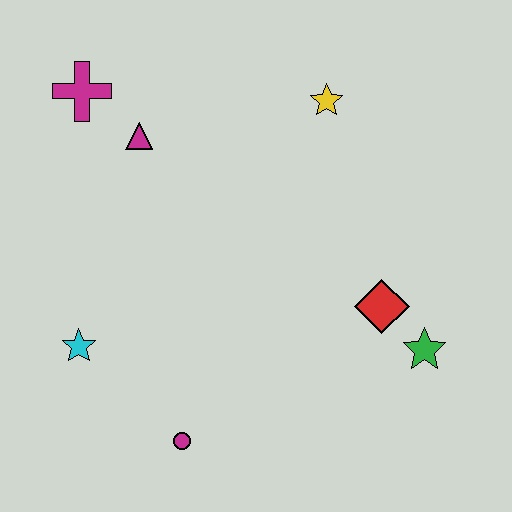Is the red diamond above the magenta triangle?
No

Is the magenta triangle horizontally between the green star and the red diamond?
No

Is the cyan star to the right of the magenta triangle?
No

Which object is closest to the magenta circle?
The cyan star is closest to the magenta circle.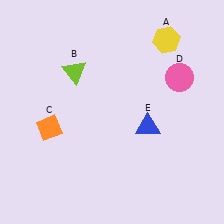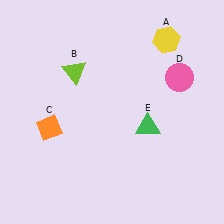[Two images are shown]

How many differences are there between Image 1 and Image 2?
There is 1 difference between the two images.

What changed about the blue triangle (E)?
In Image 1, E is blue. In Image 2, it changed to green.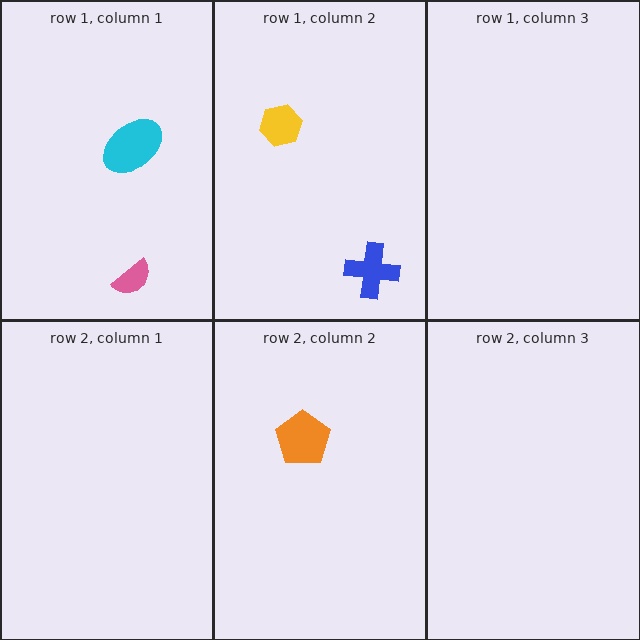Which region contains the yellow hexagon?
The row 1, column 2 region.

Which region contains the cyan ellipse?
The row 1, column 1 region.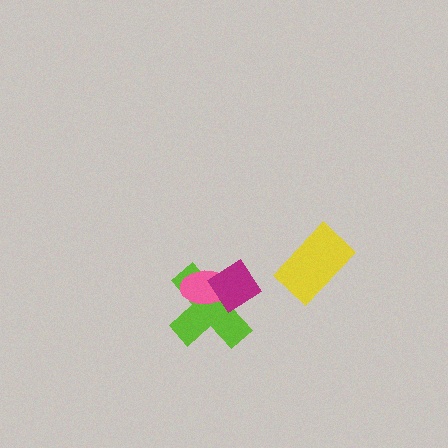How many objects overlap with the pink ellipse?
2 objects overlap with the pink ellipse.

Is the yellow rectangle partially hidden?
No, no other shape covers it.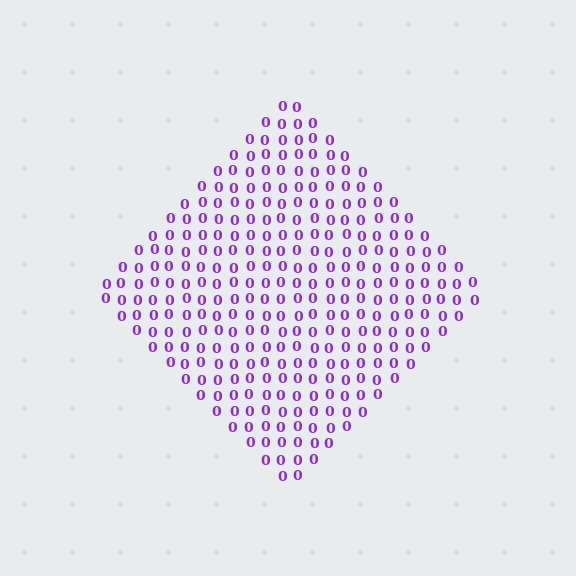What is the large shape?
The large shape is a diamond.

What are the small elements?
The small elements are digit 0's.